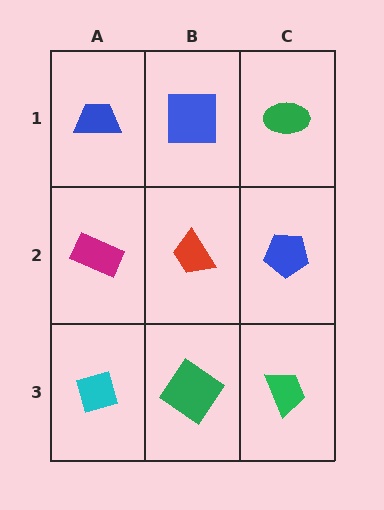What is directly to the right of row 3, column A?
A green diamond.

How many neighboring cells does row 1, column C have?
2.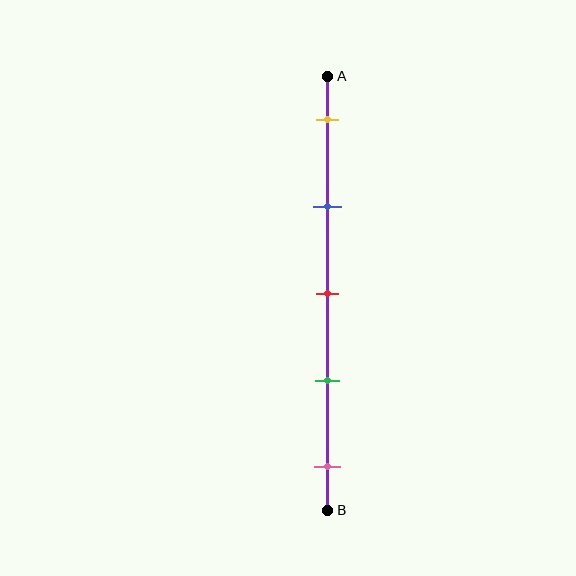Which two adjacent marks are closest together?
The red and green marks are the closest adjacent pair.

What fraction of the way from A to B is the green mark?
The green mark is approximately 70% (0.7) of the way from A to B.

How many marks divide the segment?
There are 5 marks dividing the segment.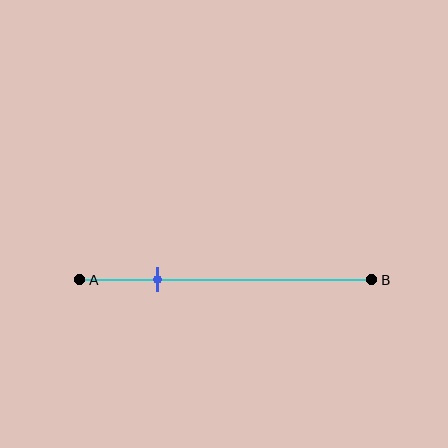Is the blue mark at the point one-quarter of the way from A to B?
Yes, the mark is approximately at the one-quarter point.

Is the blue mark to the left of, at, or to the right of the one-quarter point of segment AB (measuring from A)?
The blue mark is approximately at the one-quarter point of segment AB.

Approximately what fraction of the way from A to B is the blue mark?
The blue mark is approximately 25% of the way from A to B.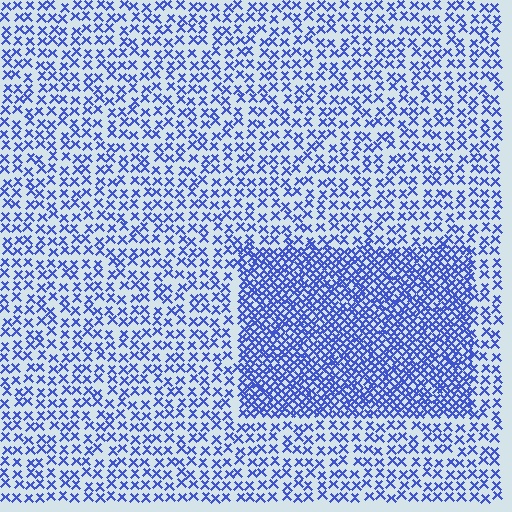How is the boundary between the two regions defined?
The boundary is defined by a change in element density (approximately 2.3x ratio). All elements are the same color, size, and shape.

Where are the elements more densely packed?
The elements are more densely packed inside the rectangle boundary.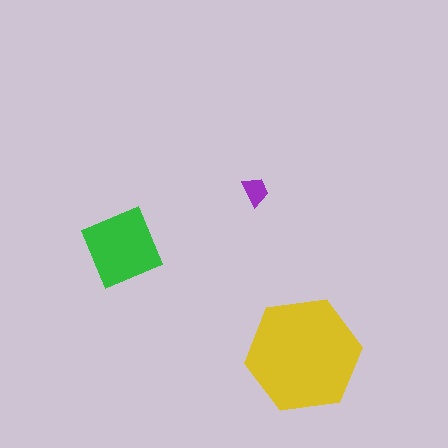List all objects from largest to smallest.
The yellow hexagon, the green diamond, the purple trapezoid.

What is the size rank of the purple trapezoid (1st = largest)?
3rd.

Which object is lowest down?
The yellow hexagon is bottommost.